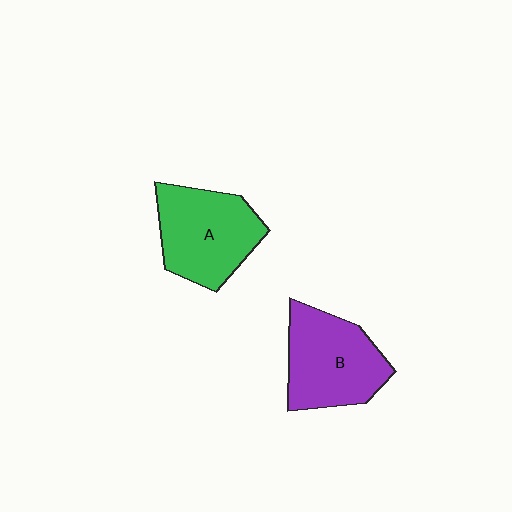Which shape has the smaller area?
Shape A (green).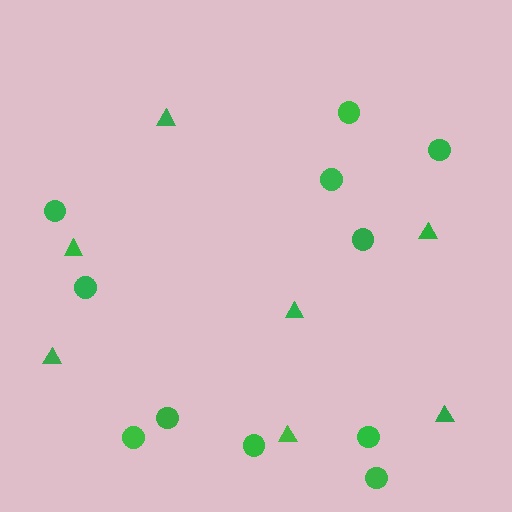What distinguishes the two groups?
There are 2 groups: one group of triangles (7) and one group of circles (11).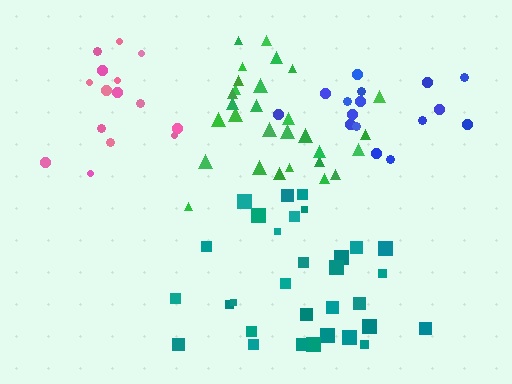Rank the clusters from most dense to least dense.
green, pink, blue, teal.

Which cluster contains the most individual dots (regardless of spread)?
Teal (31).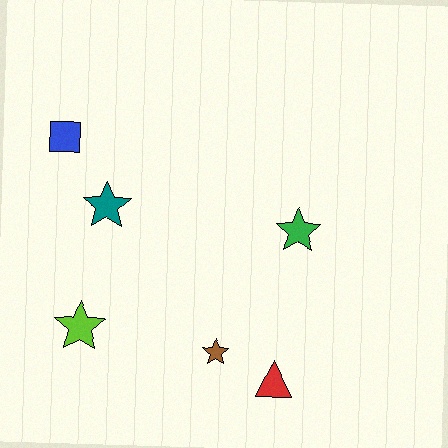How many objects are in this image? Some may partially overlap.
There are 6 objects.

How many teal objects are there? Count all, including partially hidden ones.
There is 1 teal object.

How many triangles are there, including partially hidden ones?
There is 1 triangle.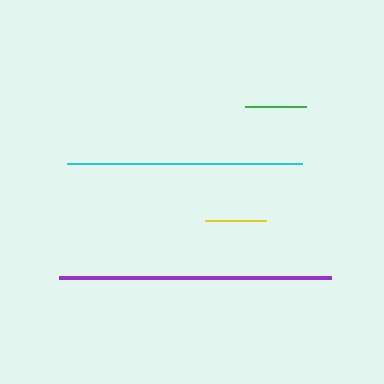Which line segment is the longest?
The purple line is the longest at approximately 272 pixels.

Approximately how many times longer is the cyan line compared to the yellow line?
The cyan line is approximately 3.9 times the length of the yellow line.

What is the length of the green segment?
The green segment is approximately 62 pixels long.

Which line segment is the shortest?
The yellow line is the shortest at approximately 61 pixels.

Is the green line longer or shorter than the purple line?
The purple line is longer than the green line.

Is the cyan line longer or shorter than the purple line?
The purple line is longer than the cyan line.